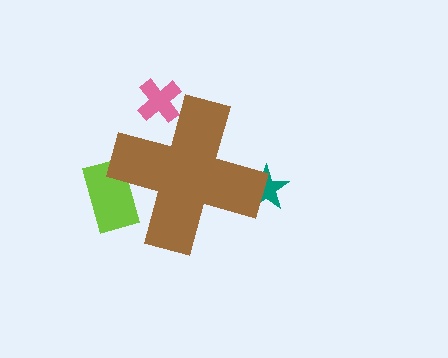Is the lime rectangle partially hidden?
Yes, the lime rectangle is partially hidden behind the brown cross.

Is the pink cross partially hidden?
Yes, the pink cross is partially hidden behind the brown cross.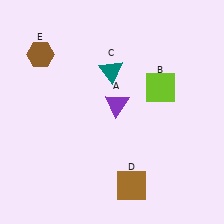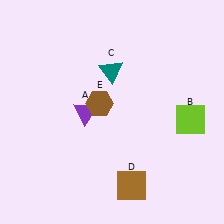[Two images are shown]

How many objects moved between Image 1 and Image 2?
3 objects moved between the two images.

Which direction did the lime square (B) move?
The lime square (B) moved down.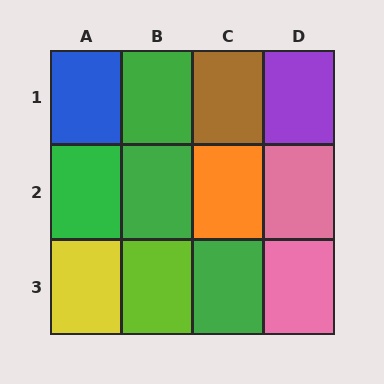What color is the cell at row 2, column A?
Green.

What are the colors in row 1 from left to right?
Blue, green, brown, purple.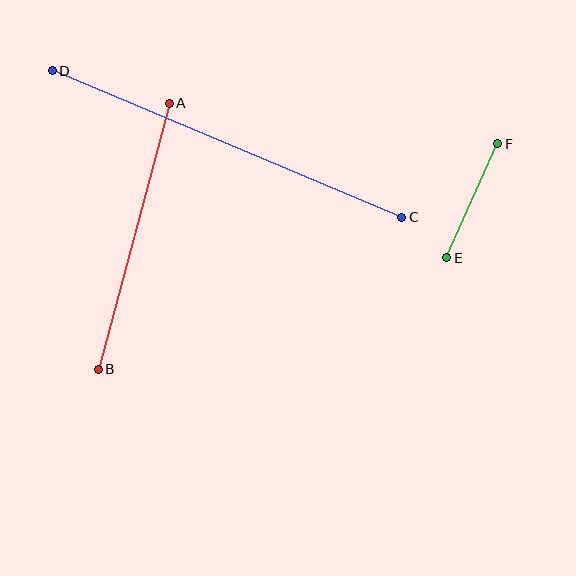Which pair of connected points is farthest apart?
Points C and D are farthest apart.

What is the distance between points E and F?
The distance is approximately 125 pixels.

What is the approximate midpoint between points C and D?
The midpoint is at approximately (227, 144) pixels.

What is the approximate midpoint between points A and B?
The midpoint is at approximately (134, 236) pixels.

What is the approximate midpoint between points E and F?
The midpoint is at approximately (472, 201) pixels.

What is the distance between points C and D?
The distance is approximately 379 pixels.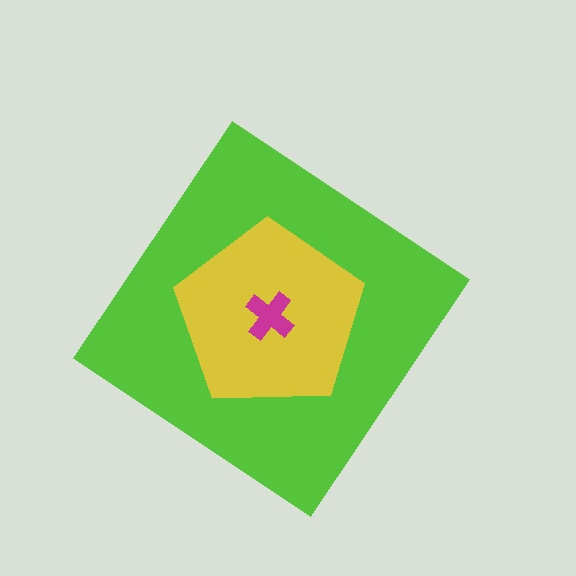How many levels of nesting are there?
3.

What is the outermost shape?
The lime diamond.